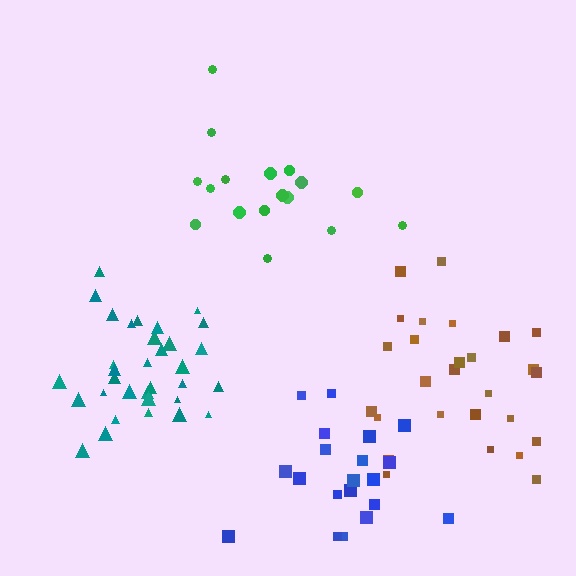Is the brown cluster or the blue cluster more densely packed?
Blue.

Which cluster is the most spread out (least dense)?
Brown.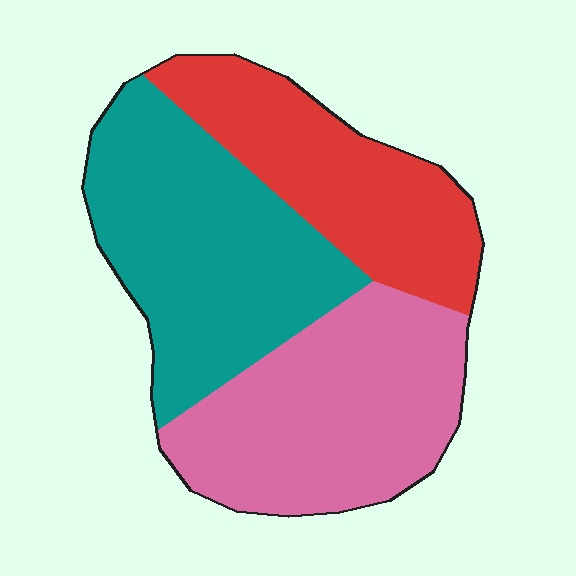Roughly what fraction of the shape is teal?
Teal takes up about three eighths (3/8) of the shape.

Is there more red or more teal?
Teal.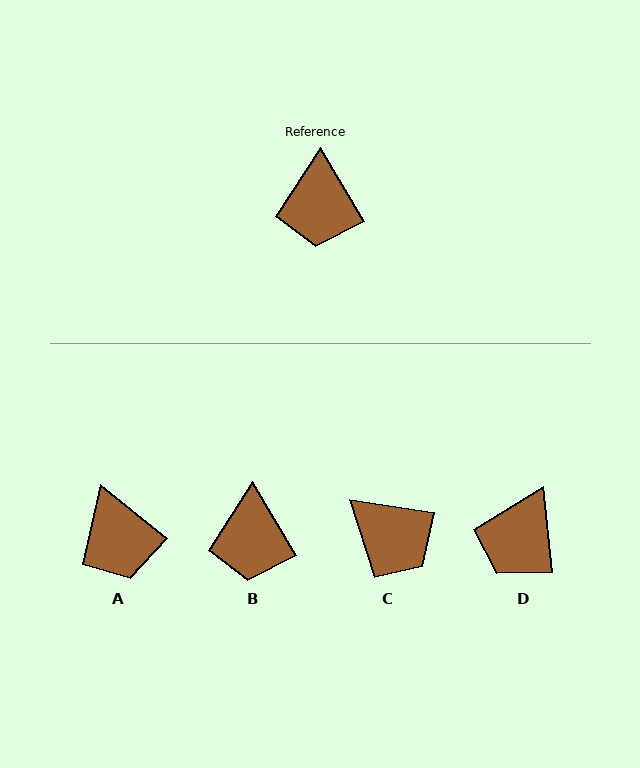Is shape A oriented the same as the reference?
No, it is off by about 20 degrees.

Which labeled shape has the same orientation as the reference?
B.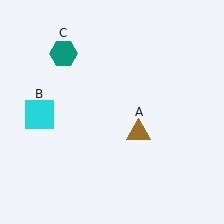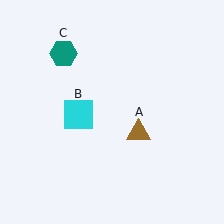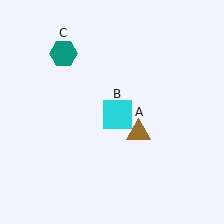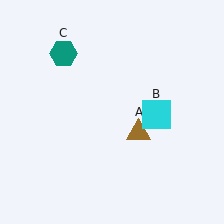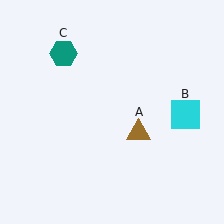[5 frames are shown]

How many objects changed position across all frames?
1 object changed position: cyan square (object B).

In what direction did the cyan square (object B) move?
The cyan square (object B) moved right.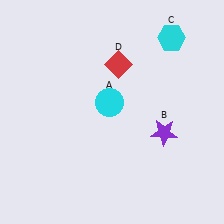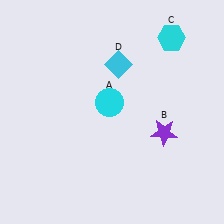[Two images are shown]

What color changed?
The diamond (D) changed from red in Image 1 to cyan in Image 2.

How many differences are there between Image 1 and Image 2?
There is 1 difference between the two images.